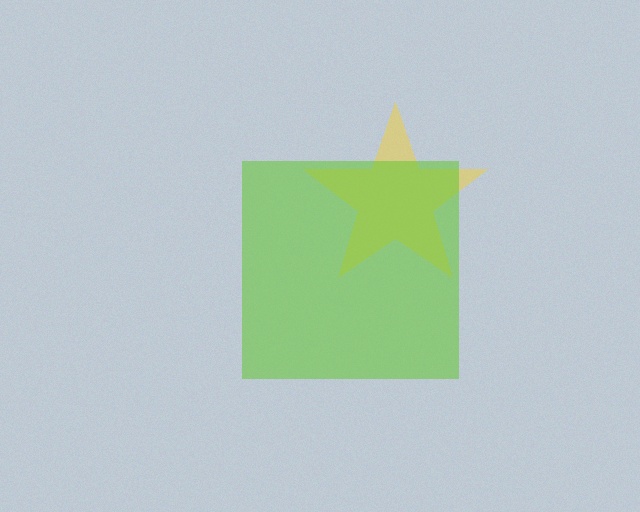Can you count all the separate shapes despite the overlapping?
Yes, there are 2 separate shapes.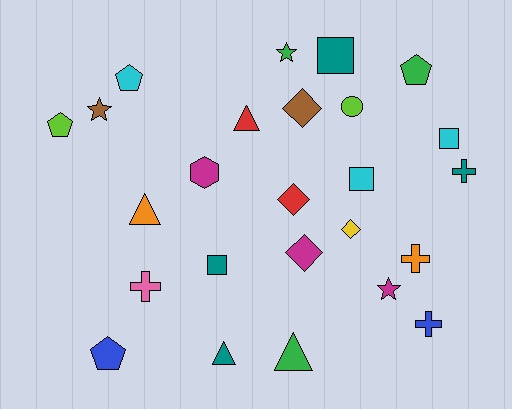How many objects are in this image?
There are 25 objects.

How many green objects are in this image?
There are 3 green objects.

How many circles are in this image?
There is 1 circle.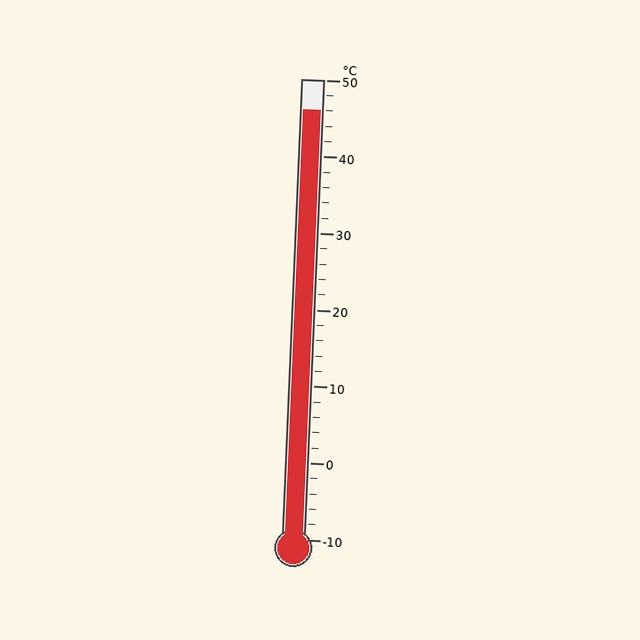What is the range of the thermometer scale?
The thermometer scale ranges from -10°C to 50°C.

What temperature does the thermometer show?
The thermometer shows approximately 46°C.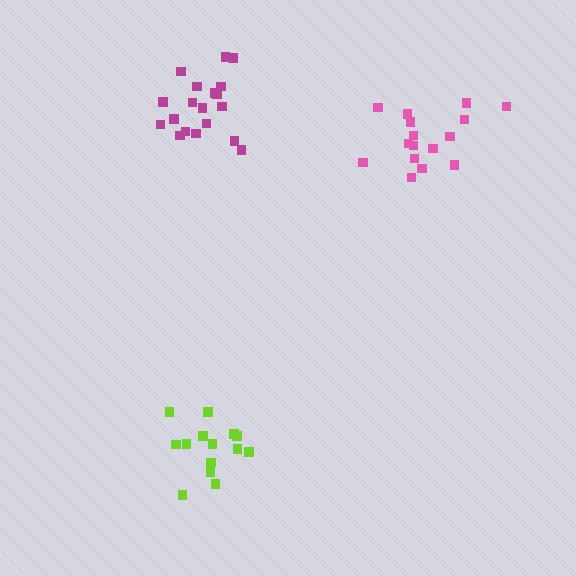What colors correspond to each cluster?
The clusters are colored: pink, lime, magenta.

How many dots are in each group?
Group 1: 16 dots, Group 2: 14 dots, Group 3: 19 dots (49 total).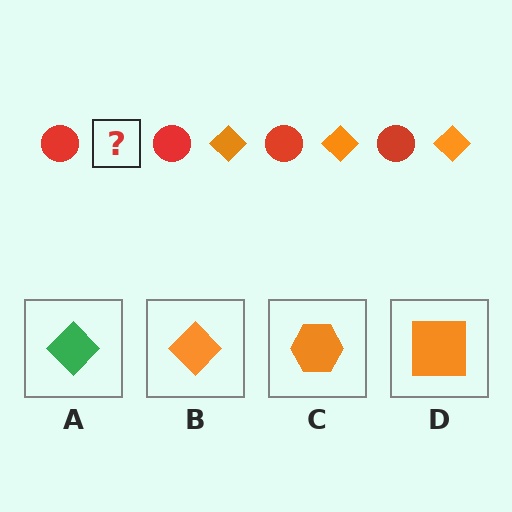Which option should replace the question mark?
Option B.